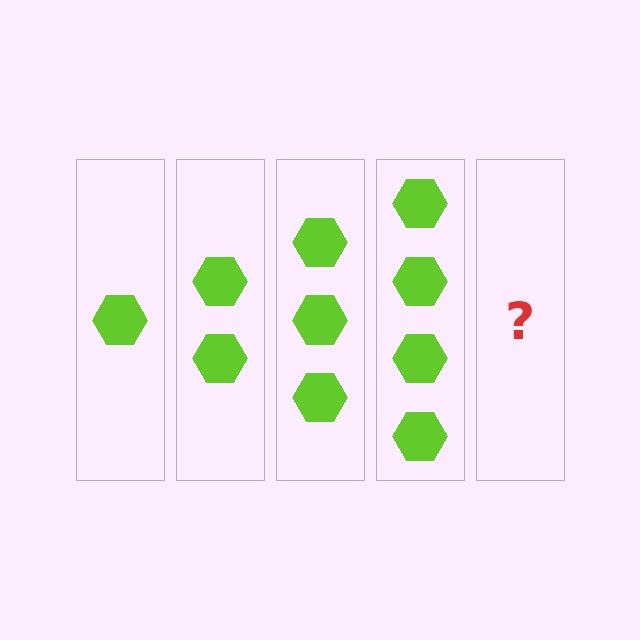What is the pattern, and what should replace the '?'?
The pattern is that each step adds one more hexagon. The '?' should be 5 hexagons.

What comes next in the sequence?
The next element should be 5 hexagons.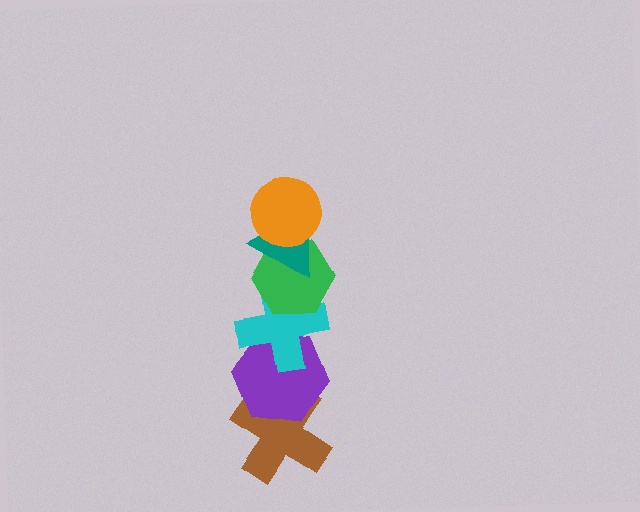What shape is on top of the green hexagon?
The teal triangle is on top of the green hexagon.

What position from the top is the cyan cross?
The cyan cross is 4th from the top.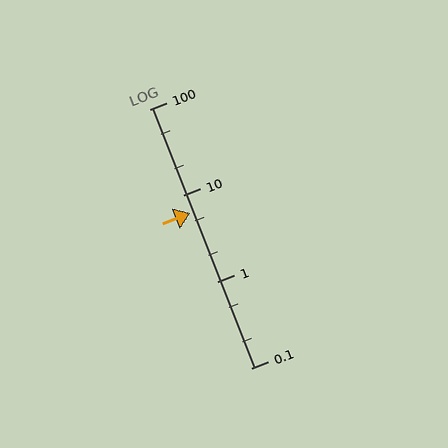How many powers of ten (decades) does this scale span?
The scale spans 3 decades, from 0.1 to 100.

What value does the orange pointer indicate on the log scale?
The pointer indicates approximately 6.3.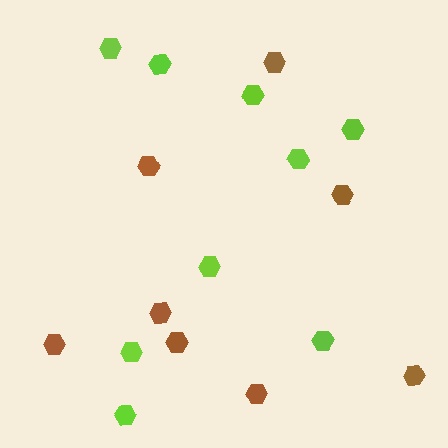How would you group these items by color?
There are 2 groups: one group of lime hexagons (9) and one group of brown hexagons (8).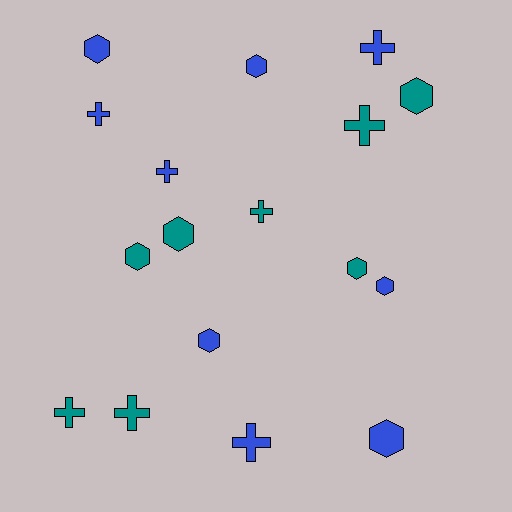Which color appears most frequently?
Blue, with 9 objects.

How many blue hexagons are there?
There are 5 blue hexagons.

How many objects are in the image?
There are 17 objects.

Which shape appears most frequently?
Hexagon, with 9 objects.